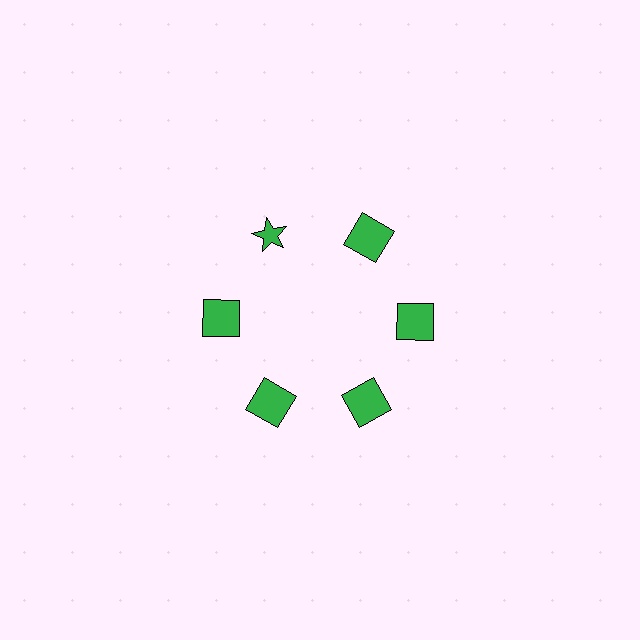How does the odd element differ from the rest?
It has a different shape: star instead of square.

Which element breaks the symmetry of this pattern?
The green star at roughly the 11 o'clock position breaks the symmetry. All other shapes are green squares.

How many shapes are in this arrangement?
There are 6 shapes arranged in a ring pattern.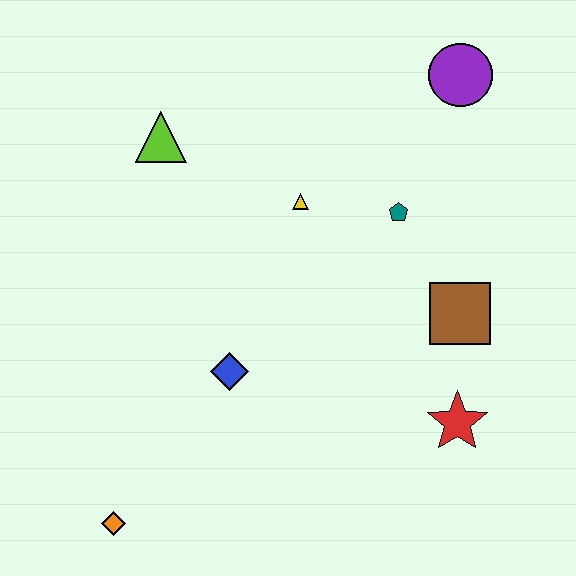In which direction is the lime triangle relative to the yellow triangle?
The lime triangle is to the left of the yellow triangle.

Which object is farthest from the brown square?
The orange diamond is farthest from the brown square.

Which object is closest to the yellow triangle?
The teal pentagon is closest to the yellow triangle.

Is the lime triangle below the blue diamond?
No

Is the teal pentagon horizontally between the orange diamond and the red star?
Yes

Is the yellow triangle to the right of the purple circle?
No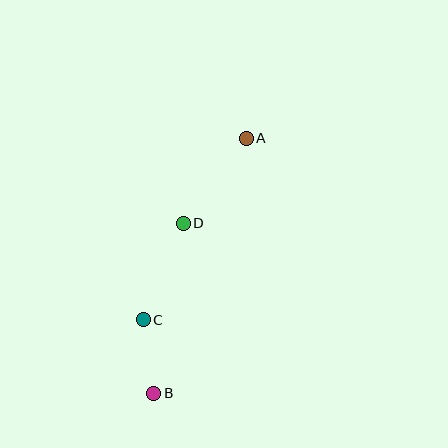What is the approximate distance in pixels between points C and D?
The distance between C and D is approximately 104 pixels.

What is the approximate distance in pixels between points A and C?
The distance between A and C is approximately 208 pixels.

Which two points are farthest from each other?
Points A and B are farthest from each other.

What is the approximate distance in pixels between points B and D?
The distance between B and D is approximately 172 pixels.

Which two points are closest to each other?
Points B and C are closest to each other.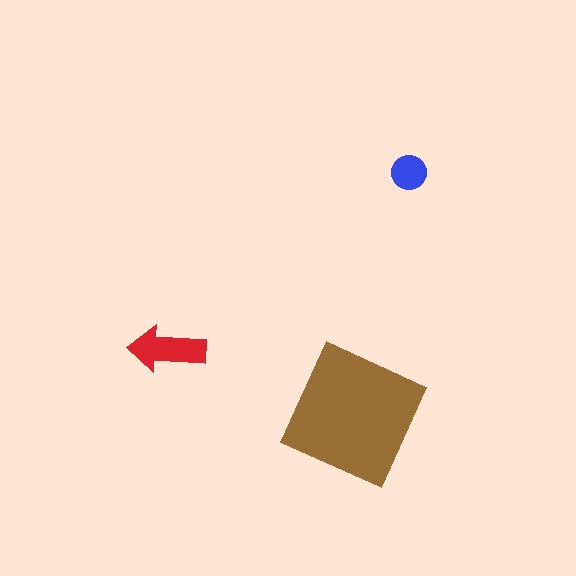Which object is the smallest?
The blue circle.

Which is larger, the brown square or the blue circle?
The brown square.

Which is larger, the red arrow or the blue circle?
The red arrow.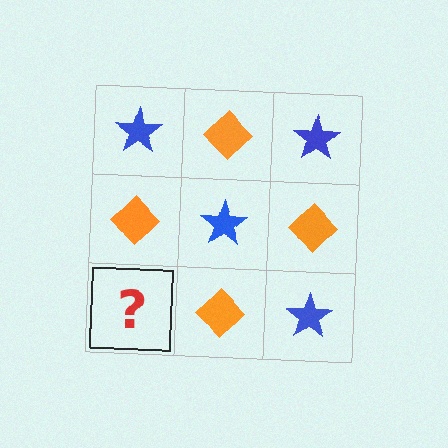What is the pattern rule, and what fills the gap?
The rule is that it alternates blue star and orange diamond in a checkerboard pattern. The gap should be filled with a blue star.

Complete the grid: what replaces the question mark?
The question mark should be replaced with a blue star.